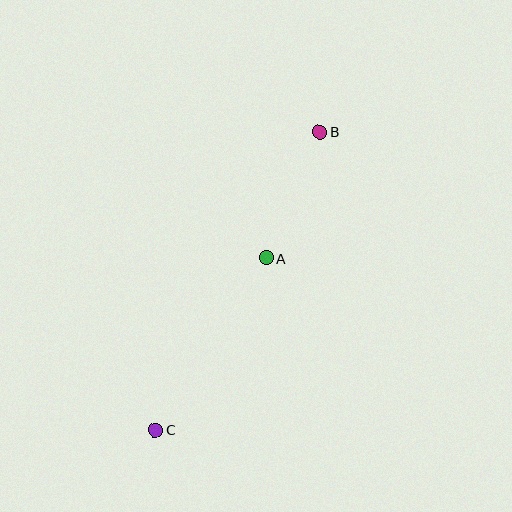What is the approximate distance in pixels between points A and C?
The distance between A and C is approximately 205 pixels.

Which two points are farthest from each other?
Points B and C are farthest from each other.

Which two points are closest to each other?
Points A and B are closest to each other.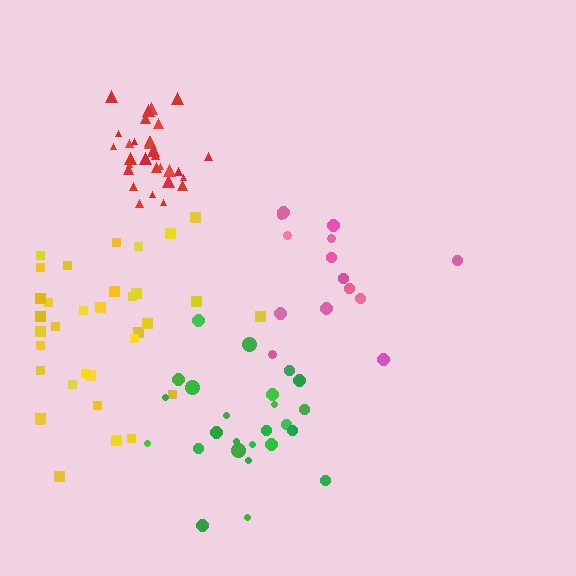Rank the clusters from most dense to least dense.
red, green, yellow, pink.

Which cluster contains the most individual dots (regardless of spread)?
Yellow (34).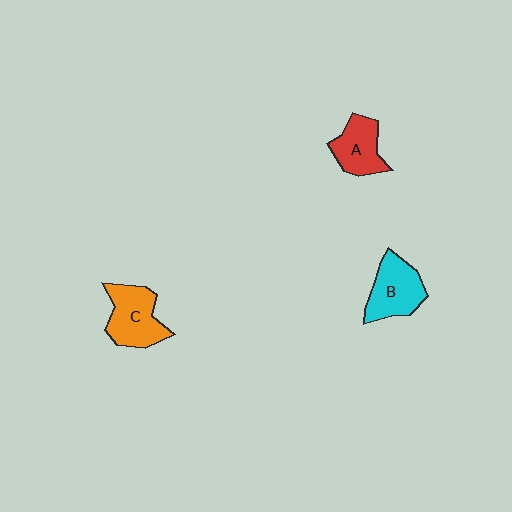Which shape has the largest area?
Shape C (orange).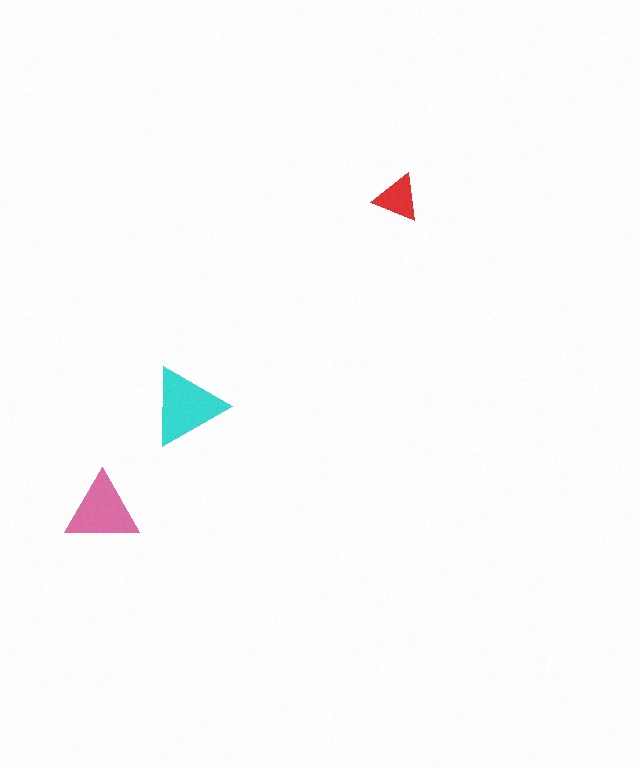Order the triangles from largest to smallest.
the cyan one, the pink one, the red one.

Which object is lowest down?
The pink triangle is bottommost.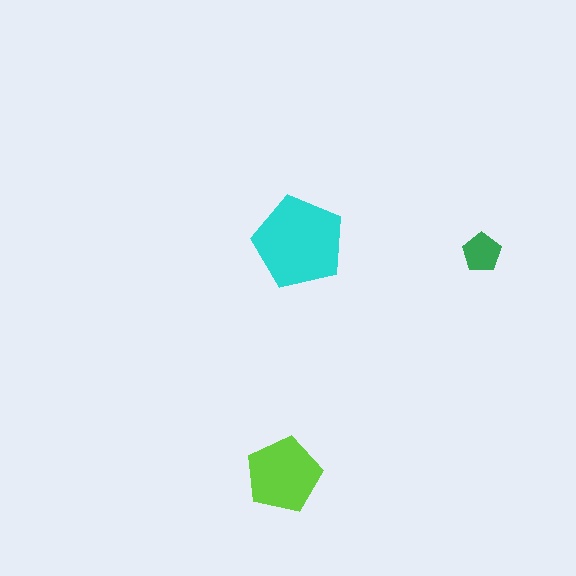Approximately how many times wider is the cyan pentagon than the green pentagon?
About 2.5 times wider.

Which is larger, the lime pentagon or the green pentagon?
The lime one.